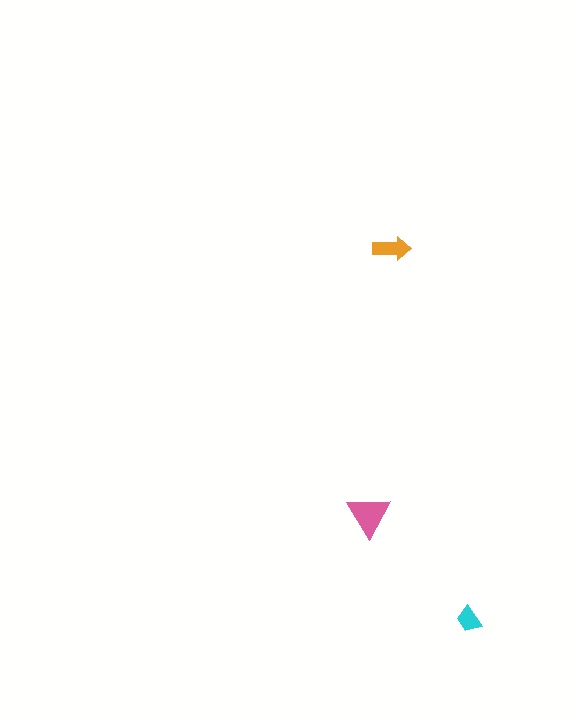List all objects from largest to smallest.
The pink triangle, the orange arrow, the cyan trapezoid.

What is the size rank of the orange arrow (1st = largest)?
2nd.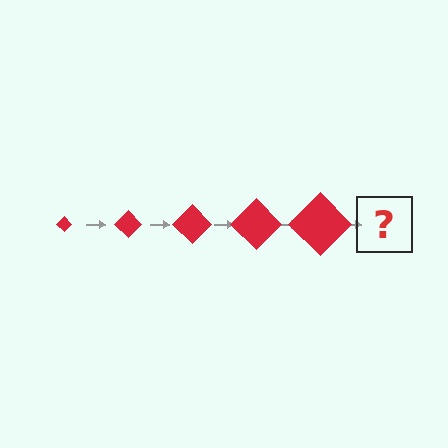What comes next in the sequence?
The next element should be a red diamond, larger than the previous one.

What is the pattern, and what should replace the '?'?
The pattern is that the diamond gets progressively larger each step. The '?' should be a red diamond, larger than the previous one.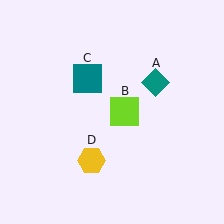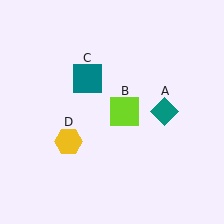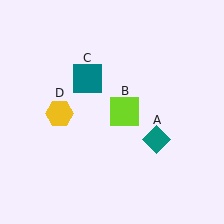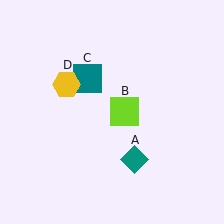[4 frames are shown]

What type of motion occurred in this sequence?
The teal diamond (object A), yellow hexagon (object D) rotated clockwise around the center of the scene.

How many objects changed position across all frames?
2 objects changed position: teal diamond (object A), yellow hexagon (object D).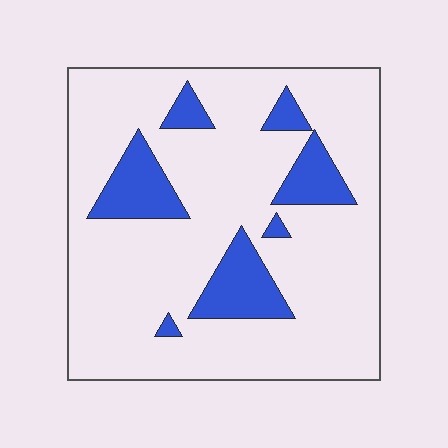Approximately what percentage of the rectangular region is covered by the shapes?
Approximately 15%.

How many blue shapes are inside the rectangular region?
7.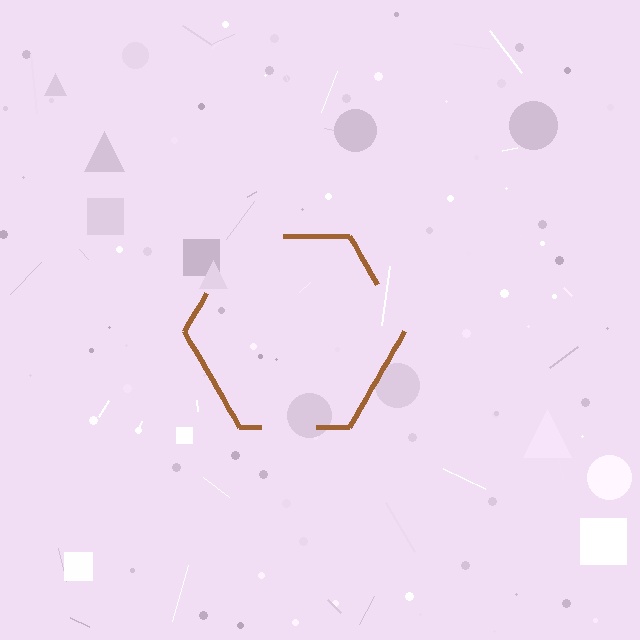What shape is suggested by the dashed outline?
The dashed outline suggests a hexagon.